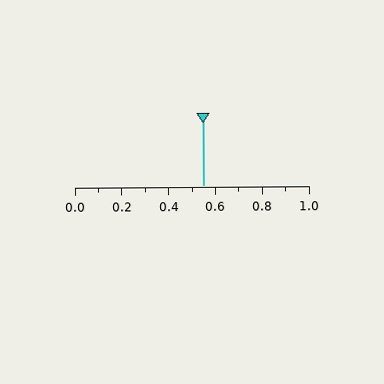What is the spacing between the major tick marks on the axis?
The major ticks are spaced 0.2 apart.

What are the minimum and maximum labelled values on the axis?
The axis runs from 0.0 to 1.0.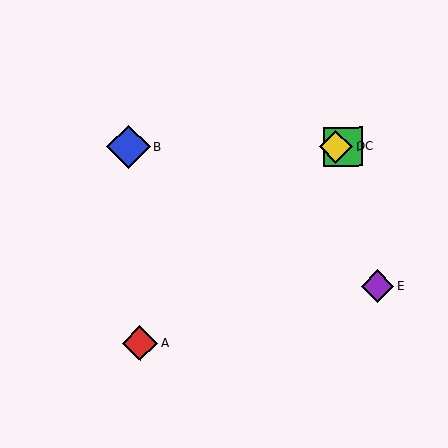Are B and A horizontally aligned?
No, B is at y≈147 and A is at y≈343.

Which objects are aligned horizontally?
Objects B, C, D are aligned horizontally.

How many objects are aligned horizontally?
3 objects (B, C, D) are aligned horizontally.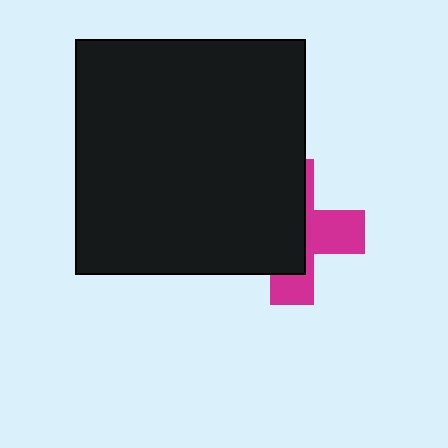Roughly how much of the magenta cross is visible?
A small part of it is visible (roughly 42%).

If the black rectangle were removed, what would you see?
You would see the complete magenta cross.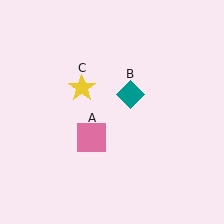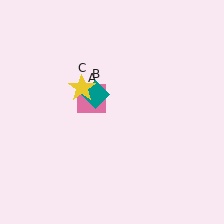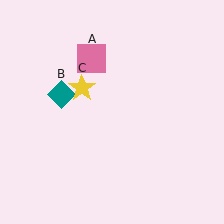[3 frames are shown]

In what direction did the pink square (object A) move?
The pink square (object A) moved up.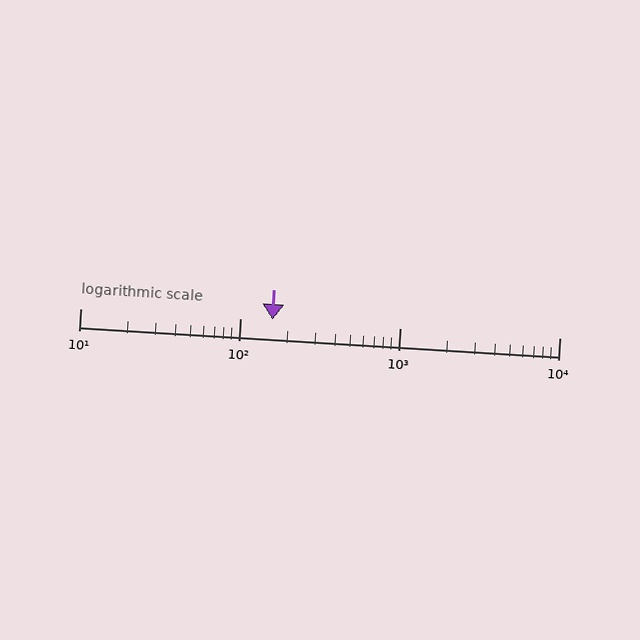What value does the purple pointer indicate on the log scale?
The pointer indicates approximately 160.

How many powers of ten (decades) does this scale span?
The scale spans 3 decades, from 10 to 10000.